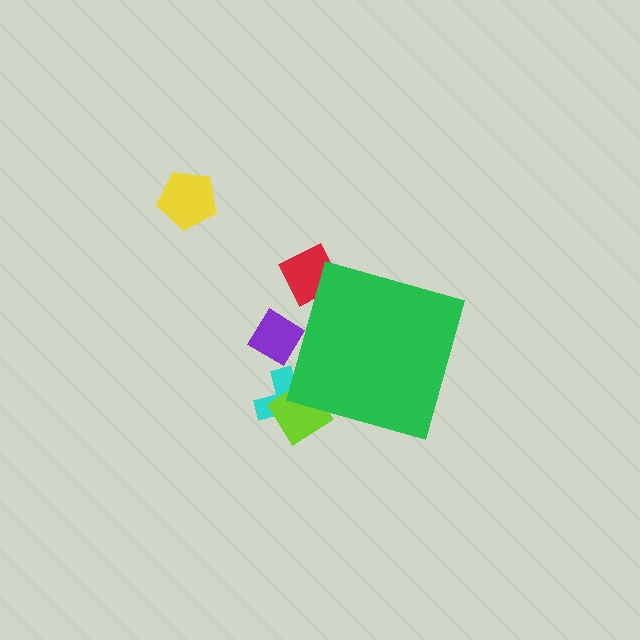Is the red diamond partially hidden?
Yes, the red diamond is partially hidden behind the green diamond.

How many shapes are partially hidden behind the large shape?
4 shapes are partially hidden.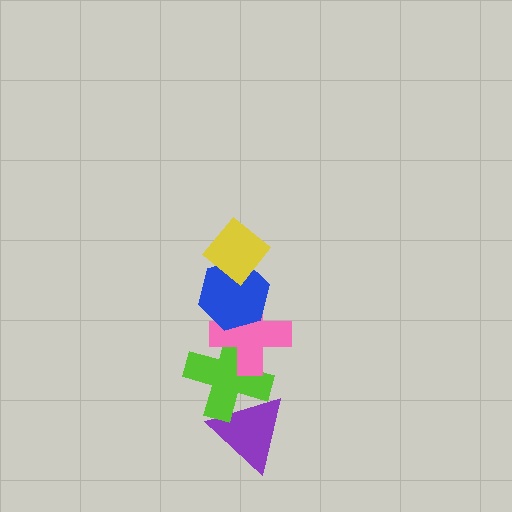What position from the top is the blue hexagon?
The blue hexagon is 2nd from the top.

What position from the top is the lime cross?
The lime cross is 4th from the top.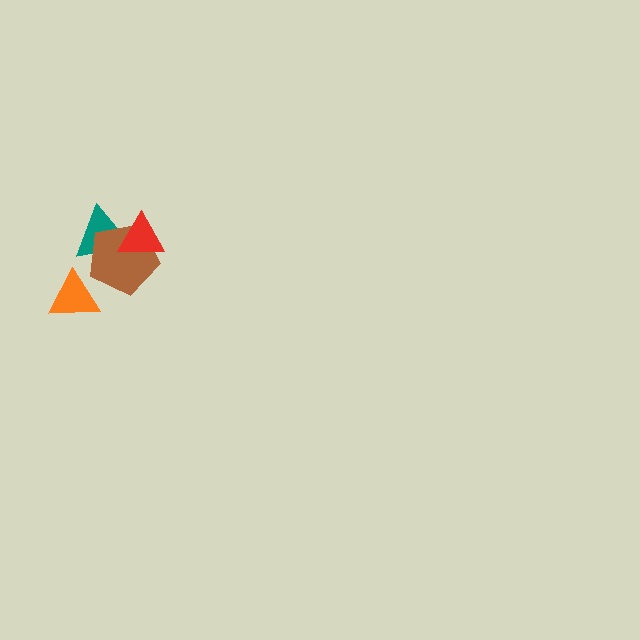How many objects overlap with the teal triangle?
2 objects overlap with the teal triangle.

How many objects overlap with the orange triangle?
0 objects overlap with the orange triangle.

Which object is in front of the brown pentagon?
The red triangle is in front of the brown pentagon.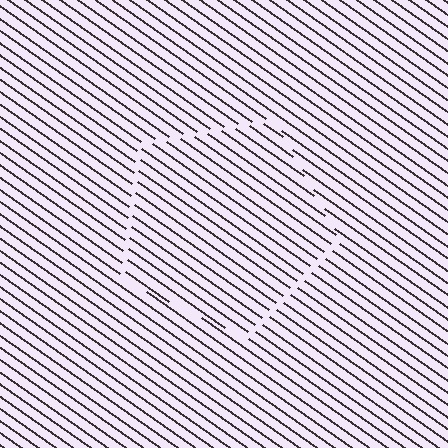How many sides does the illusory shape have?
5 sides — the line-ends trace a pentagon.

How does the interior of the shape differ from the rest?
The interior of the shape contains the same grating, shifted by half a period — the contour is defined by the phase discontinuity where line-ends from the inner and outer gratings abut.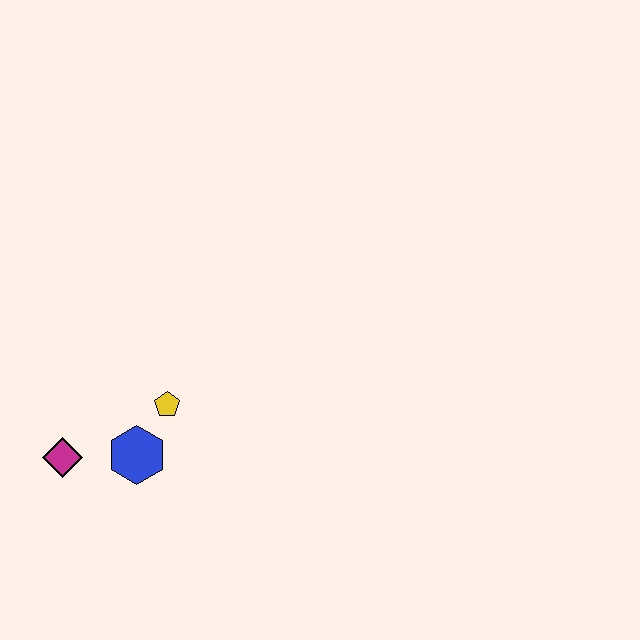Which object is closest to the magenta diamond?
The blue hexagon is closest to the magenta diamond.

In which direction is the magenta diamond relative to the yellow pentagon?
The magenta diamond is to the left of the yellow pentagon.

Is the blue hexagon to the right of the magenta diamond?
Yes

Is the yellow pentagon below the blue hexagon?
No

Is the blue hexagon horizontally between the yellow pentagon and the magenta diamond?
Yes